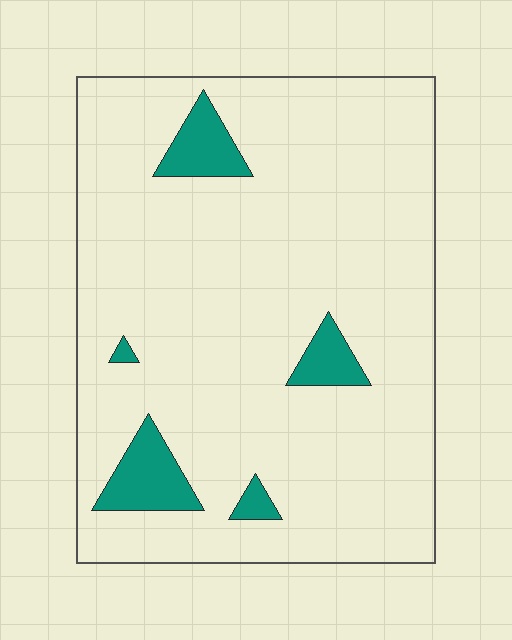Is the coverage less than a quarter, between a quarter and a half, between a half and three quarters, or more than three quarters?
Less than a quarter.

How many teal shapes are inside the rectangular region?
5.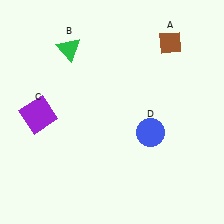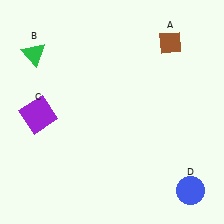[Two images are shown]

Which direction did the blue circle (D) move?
The blue circle (D) moved down.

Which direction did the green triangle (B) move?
The green triangle (B) moved left.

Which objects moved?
The objects that moved are: the green triangle (B), the blue circle (D).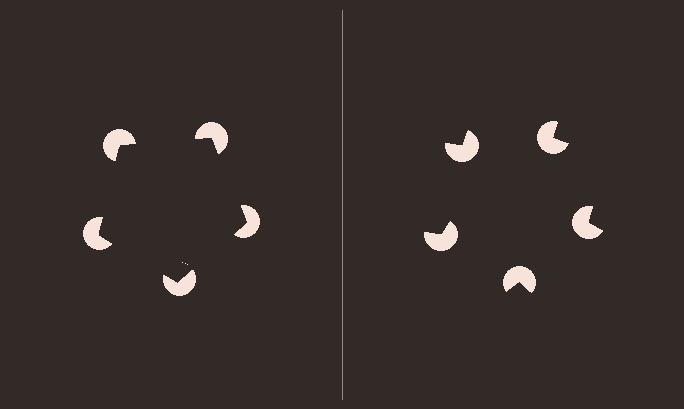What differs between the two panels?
The pac-man discs are positioned identically on both sides; only the wedge orientations differ. On the left they align to a pentagon; on the right they are misaligned.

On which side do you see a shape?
An illusory pentagon appears on the left side. On the right side the wedge cuts are rotated, so no coherent shape forms.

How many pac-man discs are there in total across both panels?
10 — 5 on each side.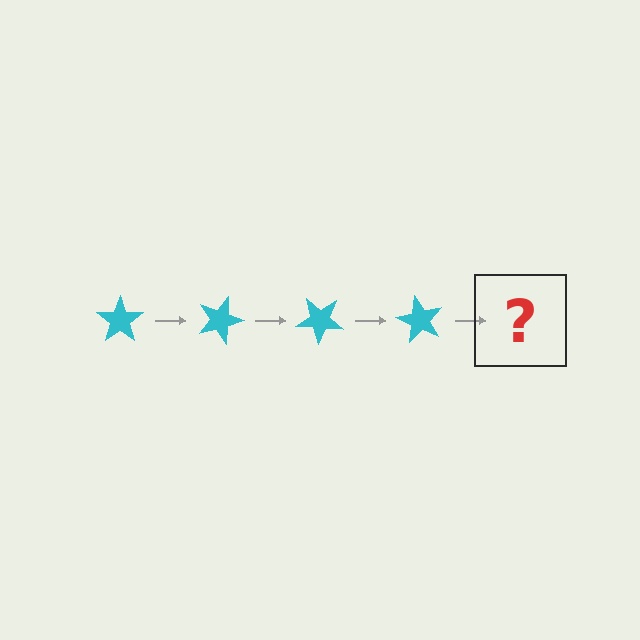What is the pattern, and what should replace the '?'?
The pattern is that the star rotates 20 degrees each step. The '?' should be a cyan star rotated 80 degrees.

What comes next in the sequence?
The next element should be a cyan star rotated 80 degrees.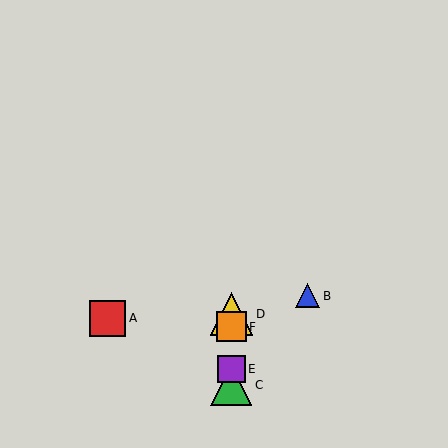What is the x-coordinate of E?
Object E is at x≈231.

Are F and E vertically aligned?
Yes, both are at x≈231.